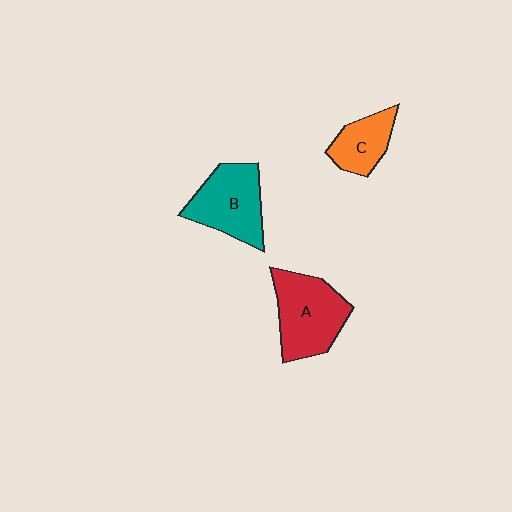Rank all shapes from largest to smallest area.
From largest to smallest: A (red), B (teal), C (orange).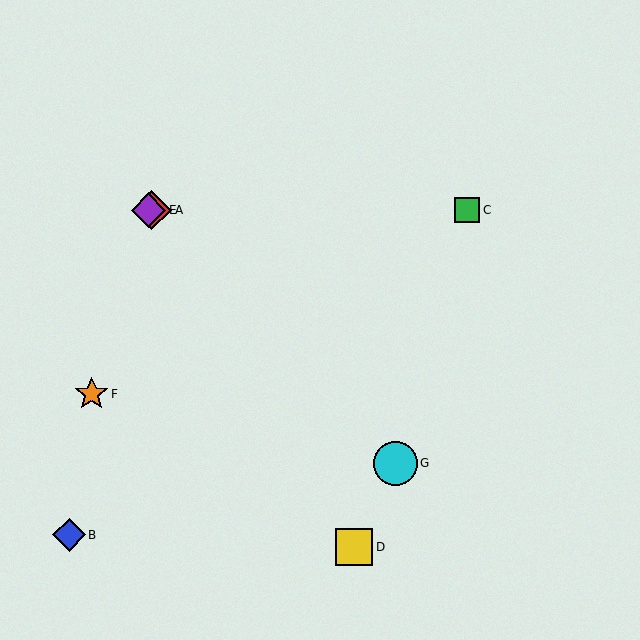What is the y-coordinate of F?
Object F is at y≈394.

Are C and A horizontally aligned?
Yes, both are at y≈210.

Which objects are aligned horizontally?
Objects A, C, E are aligned horizontally.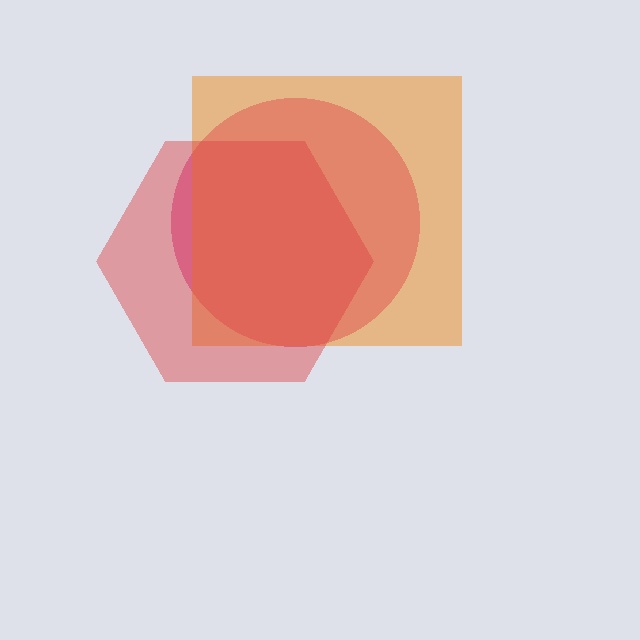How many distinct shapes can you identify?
There are 3 distinct shapes: a magenta circle, an orange square, a red hexagon.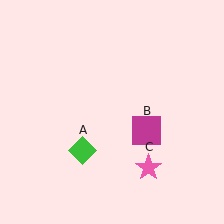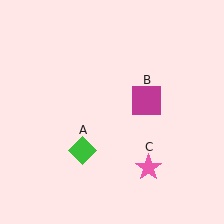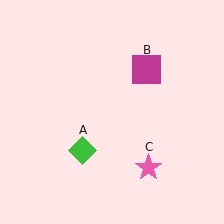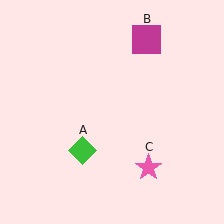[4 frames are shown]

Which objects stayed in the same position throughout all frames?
Green diamond (object A) and pink star (object C) remained stationary.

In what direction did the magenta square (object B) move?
The magenta square (object B) moved up.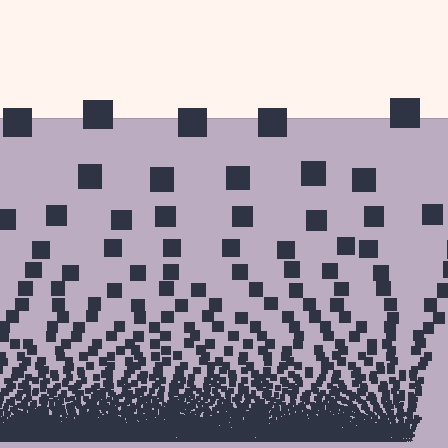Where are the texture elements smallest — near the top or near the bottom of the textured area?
Near the bottom.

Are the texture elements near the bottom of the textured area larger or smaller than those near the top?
Smaller. The gradient is inverted — elements near the bottom are smaller and denser.